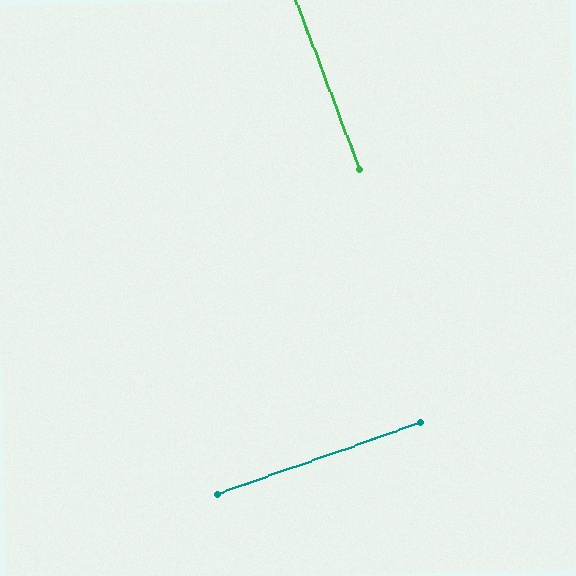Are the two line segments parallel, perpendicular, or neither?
Perpendicular — they meet at approximately 89°.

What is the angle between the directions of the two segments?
Approximately 89 degrees.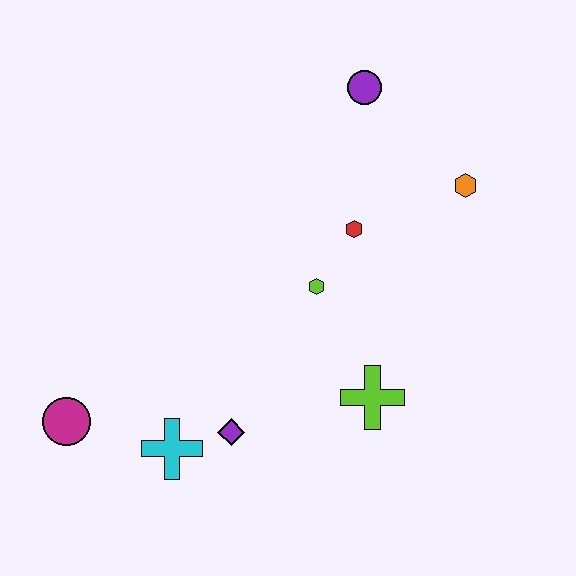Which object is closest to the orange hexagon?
The red hexagon is closest to the orange hexagon.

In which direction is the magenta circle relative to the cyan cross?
The magenta circle is to the left of the cyan cross.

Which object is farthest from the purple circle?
The magenta circle is farthest from the purple circle.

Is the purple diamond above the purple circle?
No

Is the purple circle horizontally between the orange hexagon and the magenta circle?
Yes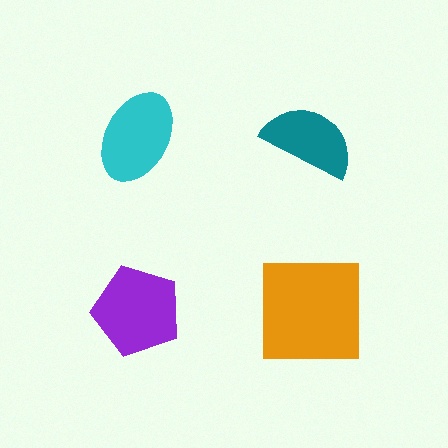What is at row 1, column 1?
A cyan ellipse.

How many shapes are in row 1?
2 shapes.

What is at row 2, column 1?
A purple pentagon.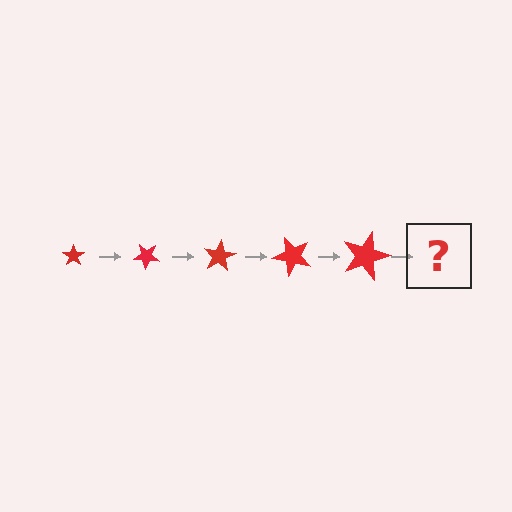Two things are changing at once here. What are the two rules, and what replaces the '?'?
The two rules are that the star grows larger each step and it rotates 40 degrees each step. The '?' should be a star, larger than the previous one and rotated 200 degrees from the start.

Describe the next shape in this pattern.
It should be a star, larger than the previous one and rotated 200 degrees from the start.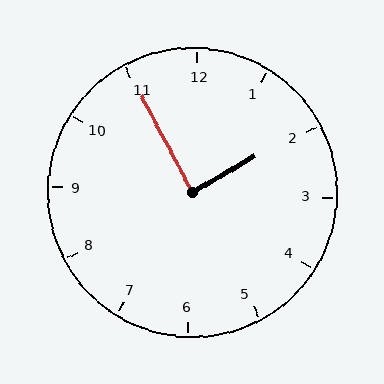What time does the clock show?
1:55.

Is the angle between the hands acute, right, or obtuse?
It is right.